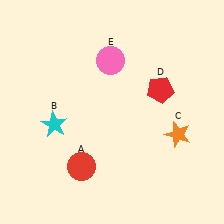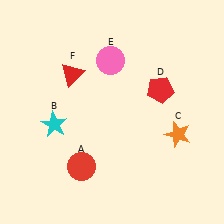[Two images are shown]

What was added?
A red triangle (F) was added in Image 2.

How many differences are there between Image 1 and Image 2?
There is 1 difference between the two images.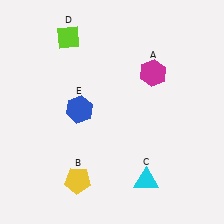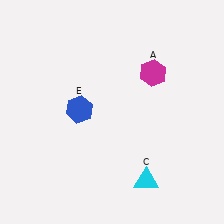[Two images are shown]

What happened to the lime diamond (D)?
The lime diamond (D) was removed in Image 2. It was in the top-left area of Image 1.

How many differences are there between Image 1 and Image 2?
There are 2 differences between the two images.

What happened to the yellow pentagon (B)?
The yellow pentagon (B) was removed in Image 2. It was in the bottom-left area of Image 1.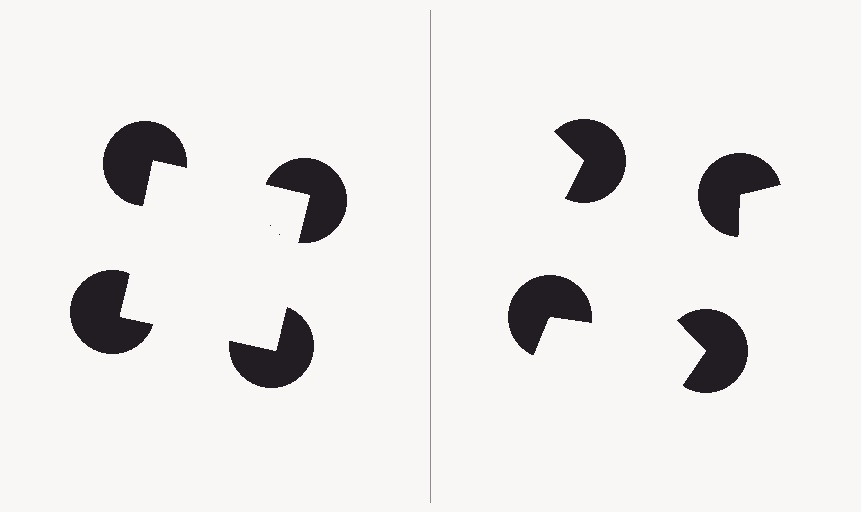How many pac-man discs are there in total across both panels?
8 — 4 on each side.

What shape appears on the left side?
An illusory square.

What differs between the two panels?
The pac-man discs are positioned identically on both sides; only the wedge orientations differ. On the left they align to a square; on the right they are misaligned.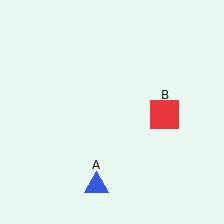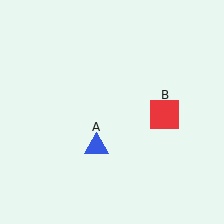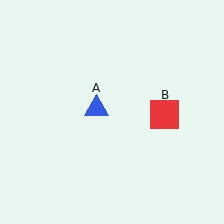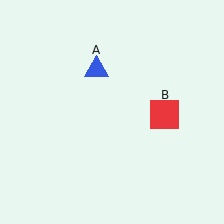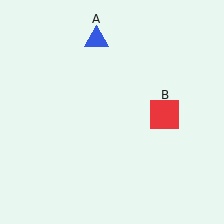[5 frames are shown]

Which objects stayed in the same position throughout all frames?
Red square (object B) remained stationary.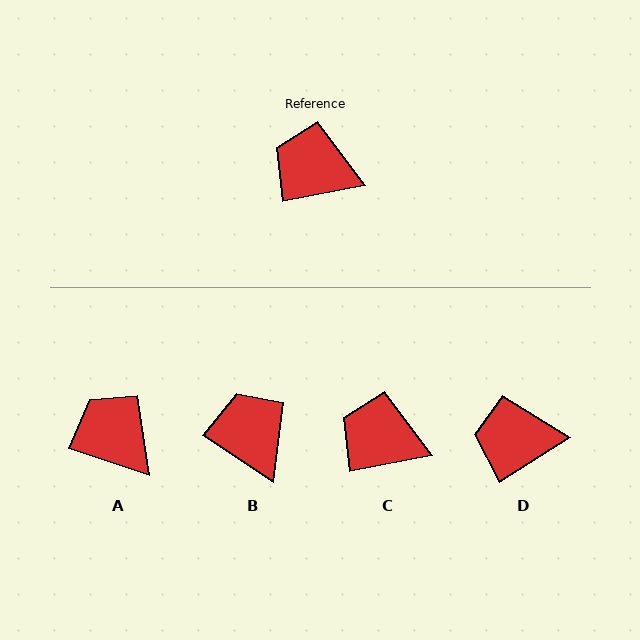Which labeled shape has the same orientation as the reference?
C.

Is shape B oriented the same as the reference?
No, it is off by about 44 degrees.